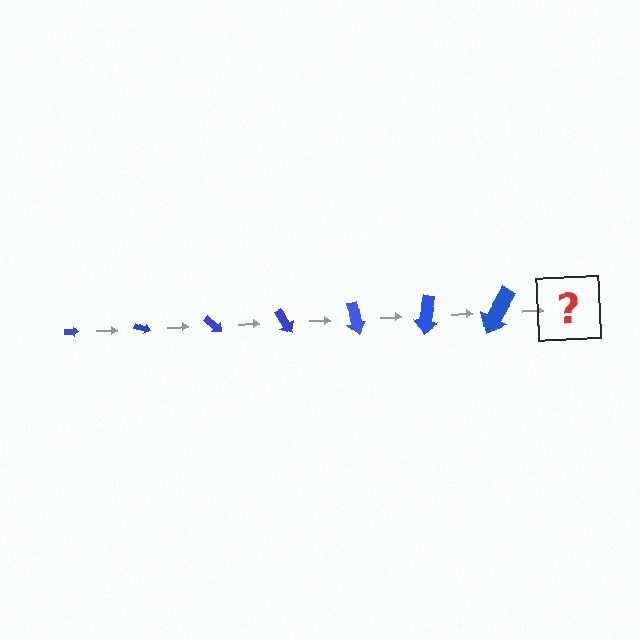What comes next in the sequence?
The next element should be an arrow, larger than the previous one and rotated 140 degrees from the start.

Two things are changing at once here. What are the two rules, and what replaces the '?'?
The two rules are that the arrow grows larger each step and it rotates 20 degrees each step. The '?' should be an arrow, larger than the previous one and rotated 140 degrees from the start.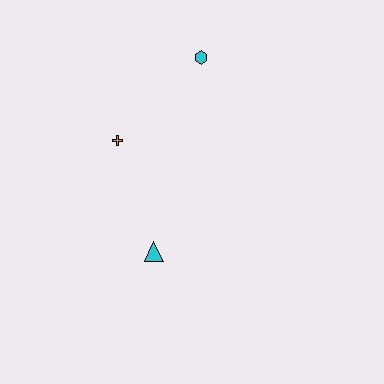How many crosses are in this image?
There is 1 cross.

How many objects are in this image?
There are 3 objects.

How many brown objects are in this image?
There are no brown objects.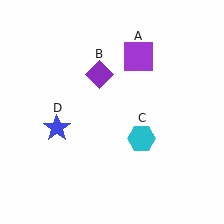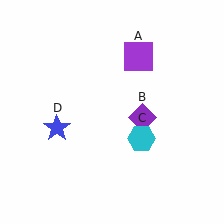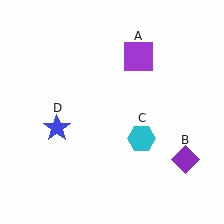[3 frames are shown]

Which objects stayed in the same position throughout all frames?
Purple square (object A) and cyan hexagon (object C) and blue star (object D) remained stationary.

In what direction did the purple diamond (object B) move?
The purple diamond (object B) moved down and to the right.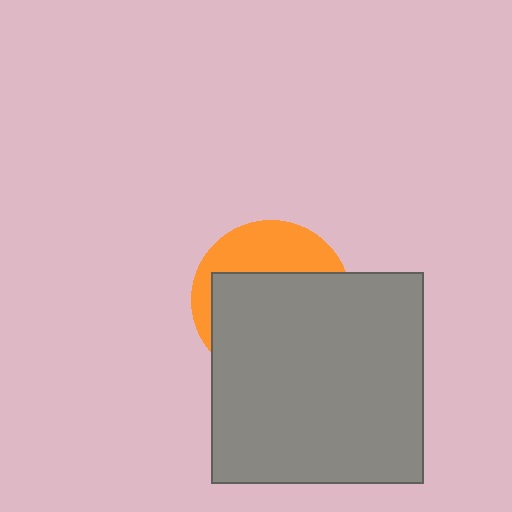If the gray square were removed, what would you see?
You would see the complete orange circle.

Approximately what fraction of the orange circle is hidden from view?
Roughly 66% of the orange circle is hidden behind the gray square.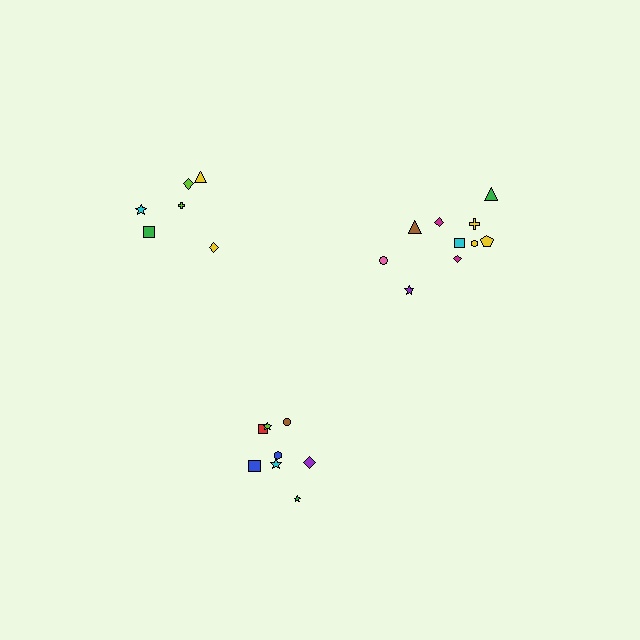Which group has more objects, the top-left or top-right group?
The top-right group.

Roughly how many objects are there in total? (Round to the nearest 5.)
Roughly 25 objects in total.